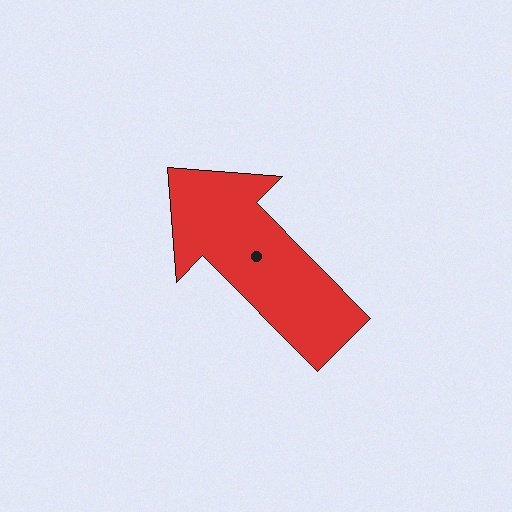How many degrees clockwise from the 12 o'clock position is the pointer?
Approximately 315 degrees.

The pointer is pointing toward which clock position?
Roughly 11 o'clock.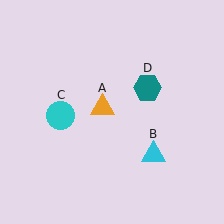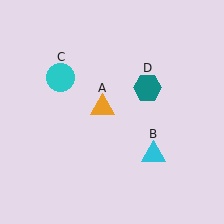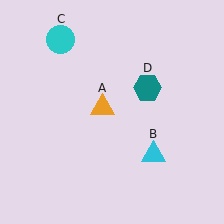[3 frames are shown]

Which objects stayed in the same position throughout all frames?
Orange triangle (object A) and cyan triangle (object B) and teal hexagon (object D) remained stationary.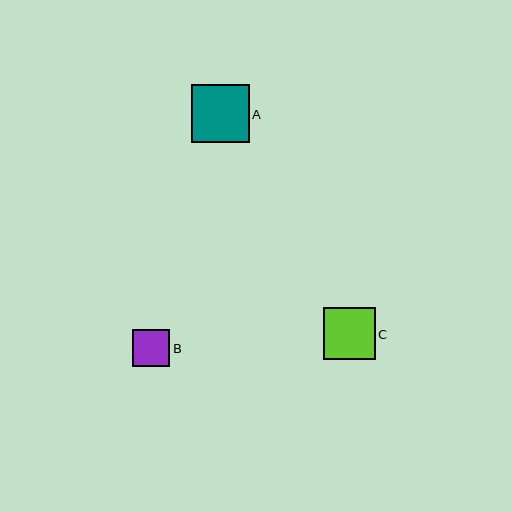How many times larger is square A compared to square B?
Square A is approximately 1.5 times the size of square B.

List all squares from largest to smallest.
From largest to smallest: A, C, B.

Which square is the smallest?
Square B is the smallest with a size of approximately 38 pixels.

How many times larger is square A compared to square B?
Square A is approximately 1.5 times the size of square B.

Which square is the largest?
Square A is the largest with a size of approximately 57 pixels.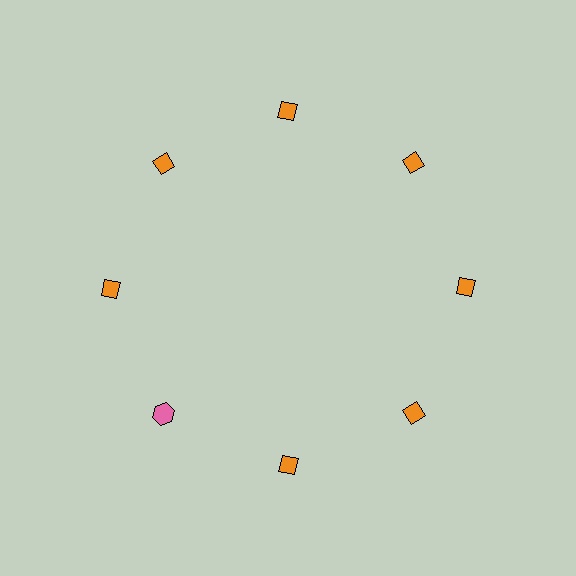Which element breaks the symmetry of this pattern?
The pink hexagon at roughly the 8 o'clock position breaks the symmetry. All other shapes are orange diamonds.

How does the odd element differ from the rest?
It differs in both color (pink instead of orange) and shape (hexagon instead of diamond).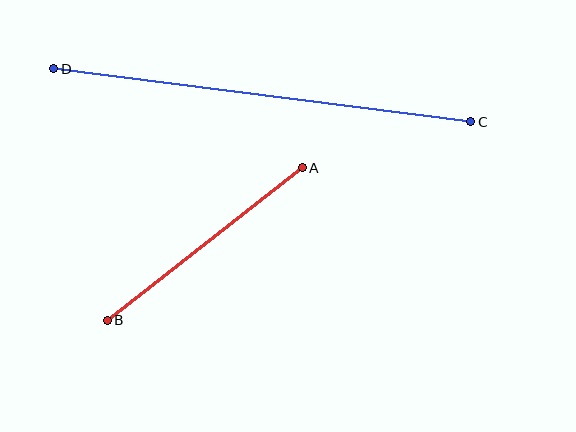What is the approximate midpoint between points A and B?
The midpoint is at approximately (205, 244) pixels.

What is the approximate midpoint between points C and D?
The midpoint is at approximately (262, 95) pixels.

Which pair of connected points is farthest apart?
Points C and D are farthest apart.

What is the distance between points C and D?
The distance is approximately 421 pixels.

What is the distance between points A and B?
The distance is approximately 247 pixels.